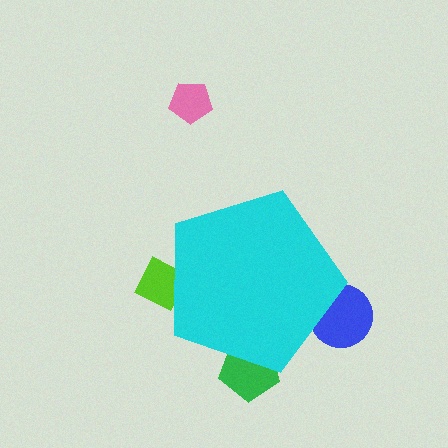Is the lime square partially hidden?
Yes, the lime square is partially hidden behind the cyan pentagon.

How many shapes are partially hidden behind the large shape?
4 shapes are partially hidden.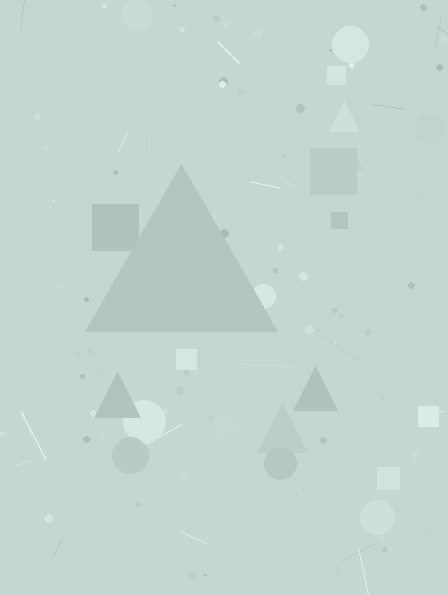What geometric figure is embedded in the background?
A triangle is embedded in the background.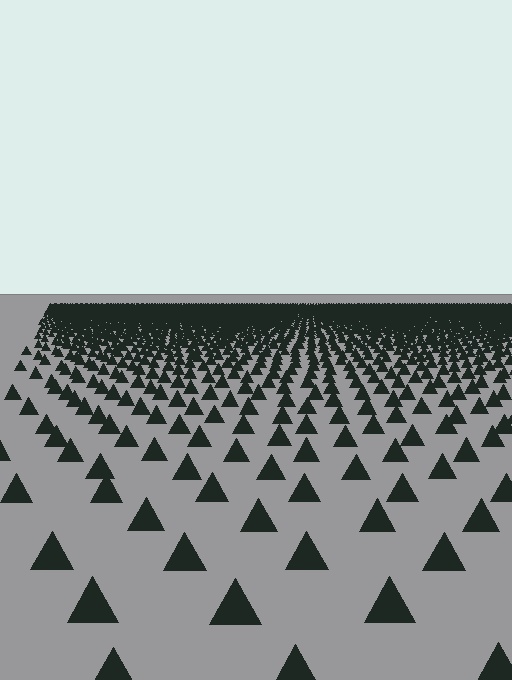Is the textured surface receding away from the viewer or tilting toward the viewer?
The surface is receding away from the viewer. Texture elements get smaller and denser toward the top.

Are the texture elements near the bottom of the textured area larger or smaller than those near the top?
Larger. Near the bottom, elements are closer to the viewer and appear at a bigger on-screen size.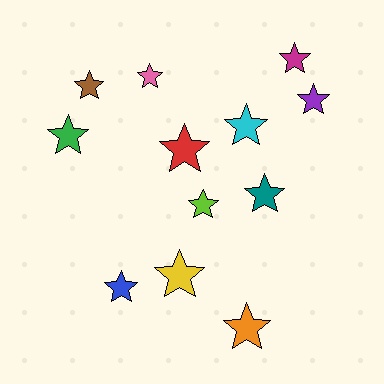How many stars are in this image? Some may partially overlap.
There are 12 stars.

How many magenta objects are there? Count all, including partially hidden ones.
There is 1 magenta object.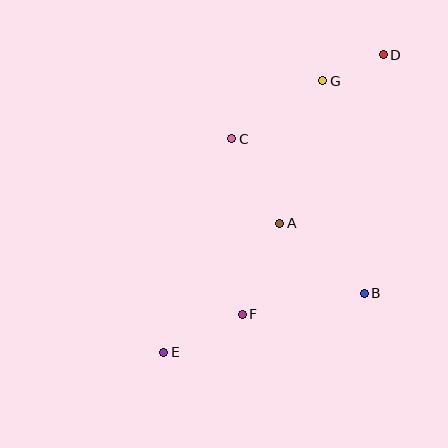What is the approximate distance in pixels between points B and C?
The distance between B and C is approximately 204 pixels.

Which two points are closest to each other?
Points D and G are closest to each other.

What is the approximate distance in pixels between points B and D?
The distance between B and D is approximately 239 pixels.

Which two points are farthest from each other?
Points D and E are farthest from each other.